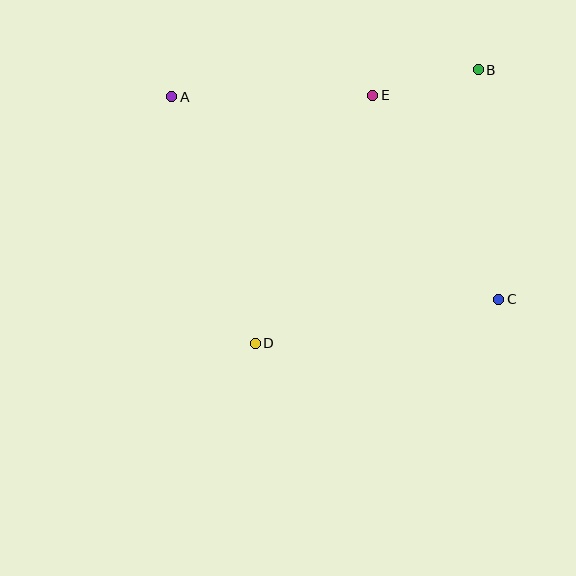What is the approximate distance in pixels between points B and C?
The distance between B and C is approximately 230 pixels.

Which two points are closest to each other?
Points B and E are closest to each other.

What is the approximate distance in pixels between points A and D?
The distance between A and D is approximately 261 pixels.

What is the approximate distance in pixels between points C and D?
The distance between C and D is approximately 247 pixels.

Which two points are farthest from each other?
Points A and C are farthest from each other.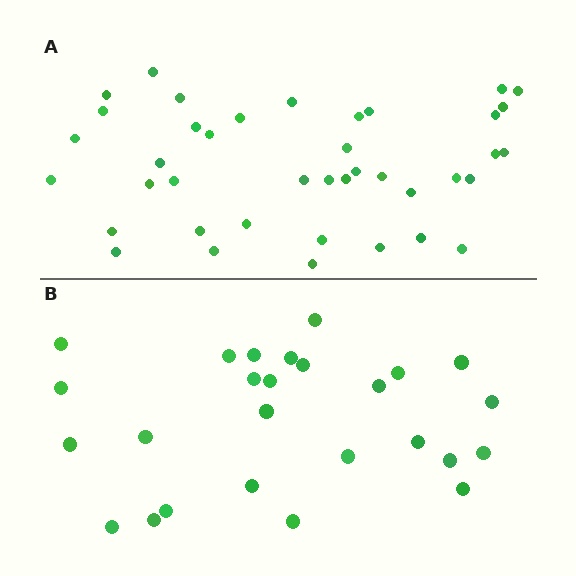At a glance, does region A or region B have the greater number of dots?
Region A (the top region) has more dots.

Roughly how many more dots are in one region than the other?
Region A has approximately 15 more dots than region B.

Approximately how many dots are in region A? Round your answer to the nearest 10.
About 40 dots.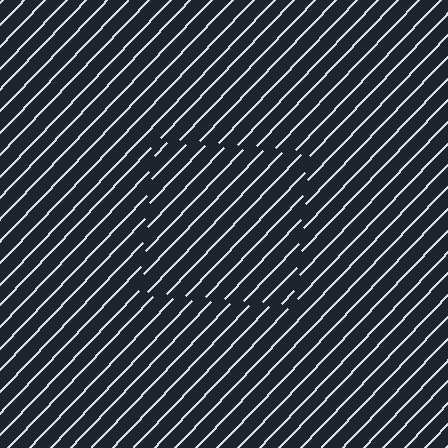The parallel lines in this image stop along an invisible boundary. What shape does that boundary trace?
An illusory square. The interior of the shape contains the same grating, shifted by half a period — the contour is defined by the phase discontinuity where line-ends from the inner and outer gratings abut.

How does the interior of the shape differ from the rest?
The interior of the shape contains the same grating, shifted by half a period — the contour is defined by the phase discontinuity where line-ends from the inner and outer gratings abut.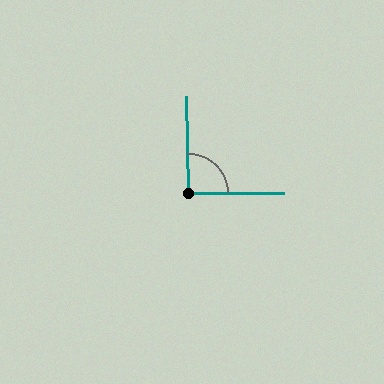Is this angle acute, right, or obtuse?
It is approximately a right angle.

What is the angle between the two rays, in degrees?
Approximately 91 degrees.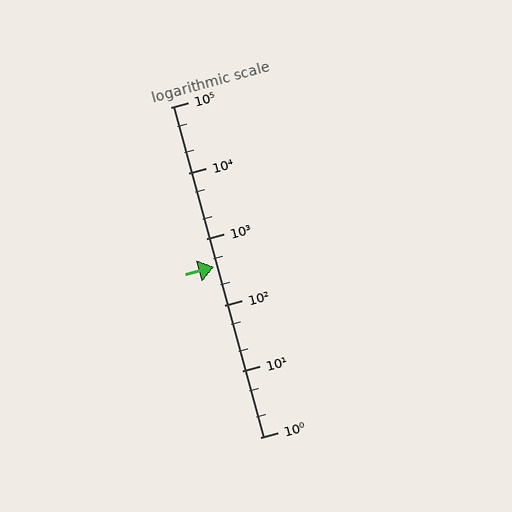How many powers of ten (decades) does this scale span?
The scale spans 5 decades, from 1 to 100000.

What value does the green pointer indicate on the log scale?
The pointer indicates approximately 380.